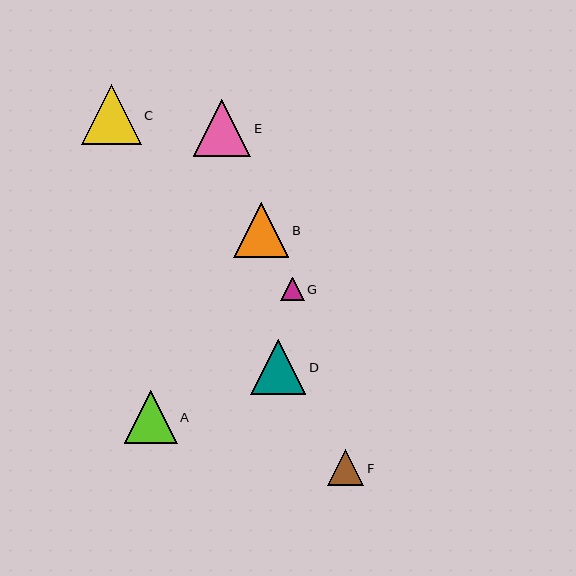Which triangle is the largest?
Triangle C is the largest with a size of approximately 60 pixels.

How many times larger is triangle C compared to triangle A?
Triangle C is approximately 1.1 times the size of triangle A.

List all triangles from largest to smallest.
From largest to smallest: C, E, D, B, A, F, G.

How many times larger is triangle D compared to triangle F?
Triangle D is approximately 1.5 times the size of triangle F.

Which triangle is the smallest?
Triangle G is the smallest with a size of approximately 23 pixels.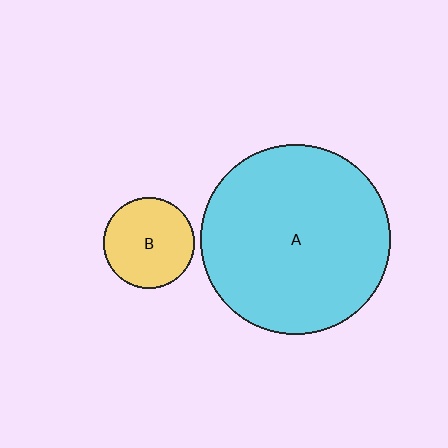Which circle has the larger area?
Circle A (cyan).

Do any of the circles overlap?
No, none of the circles overlap.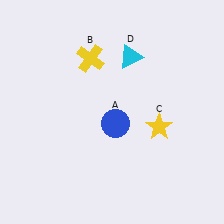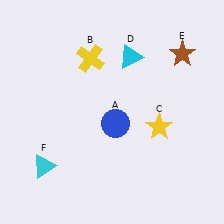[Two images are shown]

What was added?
A brown star (E), a cyan triangle (F) were added in Image 2.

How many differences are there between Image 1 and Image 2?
There are 2 differences between the two images.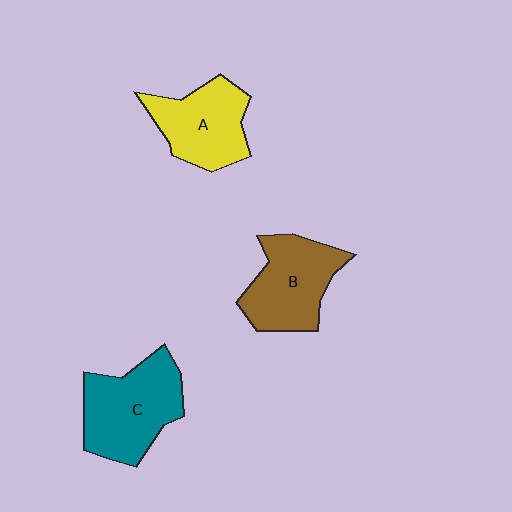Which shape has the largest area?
Shape C (teal).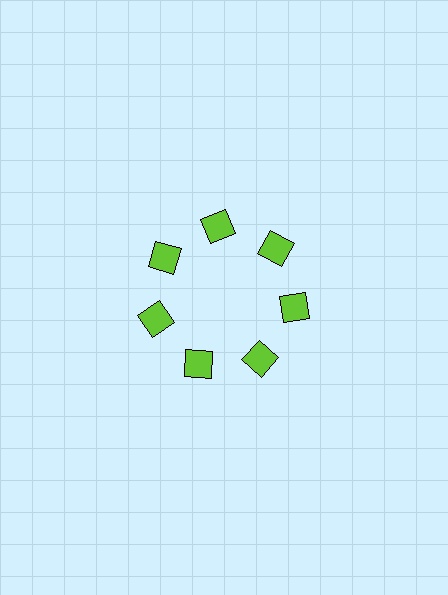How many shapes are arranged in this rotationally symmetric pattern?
There are 7 shapes, arranged in 7 groups of 1.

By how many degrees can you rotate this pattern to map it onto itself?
The pattern maps onto itself every 51 degrees of rotation.